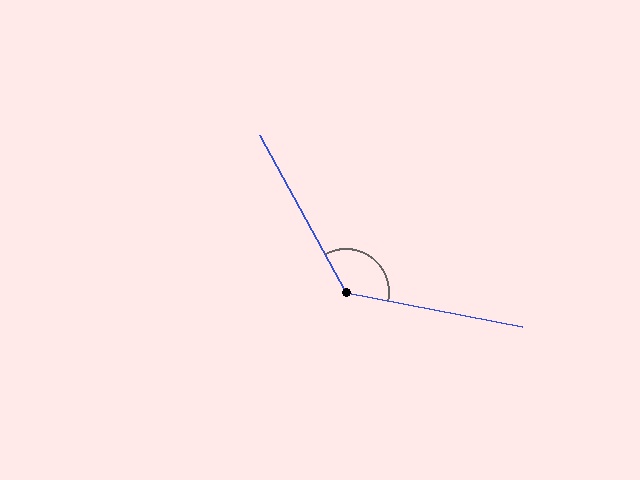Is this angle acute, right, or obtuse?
It is obtuse.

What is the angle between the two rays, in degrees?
Approximately 130 degrees.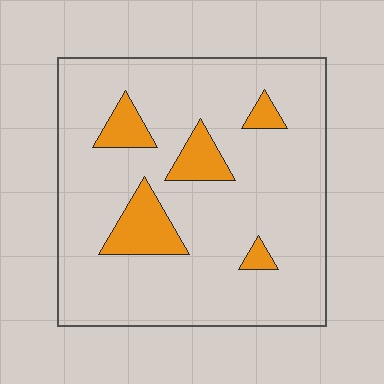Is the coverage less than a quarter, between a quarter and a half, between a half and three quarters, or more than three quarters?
Less than a quarter.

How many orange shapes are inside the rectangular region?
5.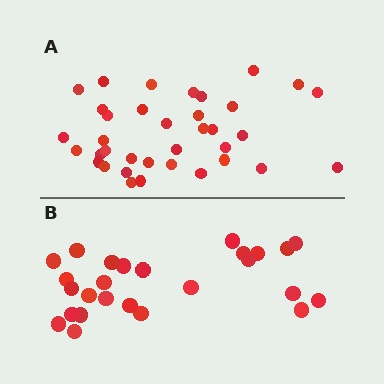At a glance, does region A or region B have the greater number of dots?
Region A (the top region) has more dots.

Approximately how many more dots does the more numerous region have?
Region A has roughly 10 or so more dots than region B.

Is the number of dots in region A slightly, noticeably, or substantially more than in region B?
Region A has noticeably more, but not dramatically so. The ratio is roughly 1.4 to 1.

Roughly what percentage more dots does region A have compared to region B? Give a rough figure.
About 40% more.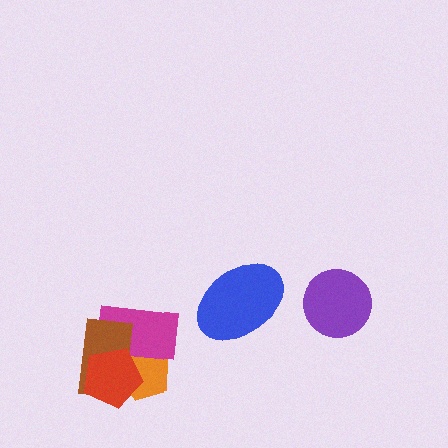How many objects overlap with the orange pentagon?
3 objects overlap with the orange pentagon.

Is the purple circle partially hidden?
No, no other shape covers it.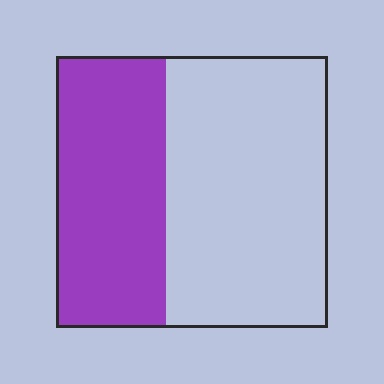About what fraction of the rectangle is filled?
About two fifths (2/5).